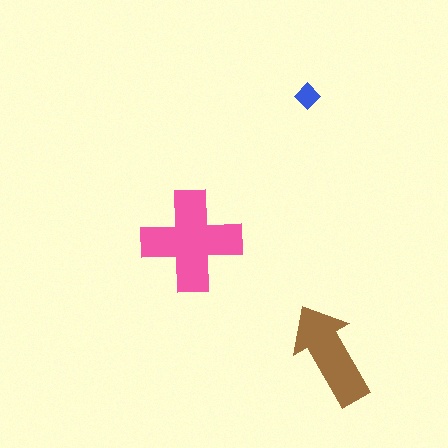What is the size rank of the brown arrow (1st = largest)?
2nd.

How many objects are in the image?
There are 3 objects in the image.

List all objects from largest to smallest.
The pink cross, the brown arrow, the blue diamond.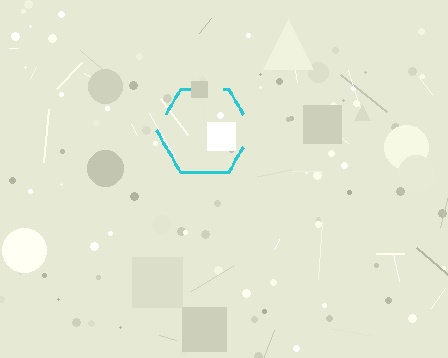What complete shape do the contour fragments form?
The contour fragments form a hexagon.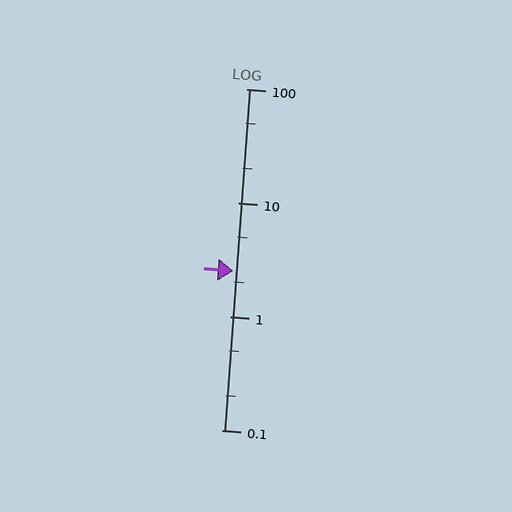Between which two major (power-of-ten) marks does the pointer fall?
The pointer is between 1 and 10.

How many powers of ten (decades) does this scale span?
The scale spans 3 decades, from 0.1 to 100.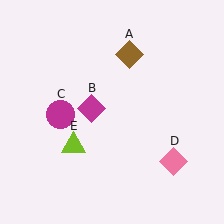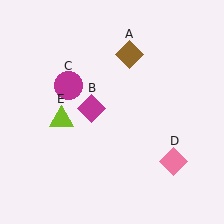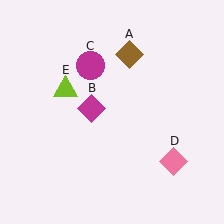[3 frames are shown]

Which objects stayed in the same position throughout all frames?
Brown diamond (object A) and magenta diamond (object B) and pink diamond (object D) remained stationary.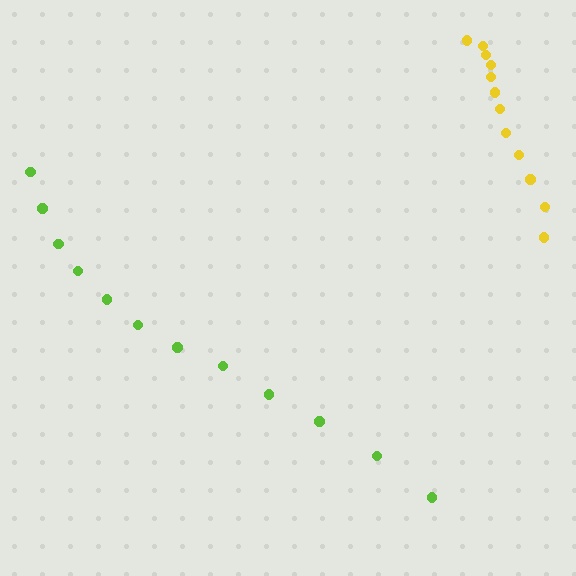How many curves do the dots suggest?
There are 2 distinct paths.